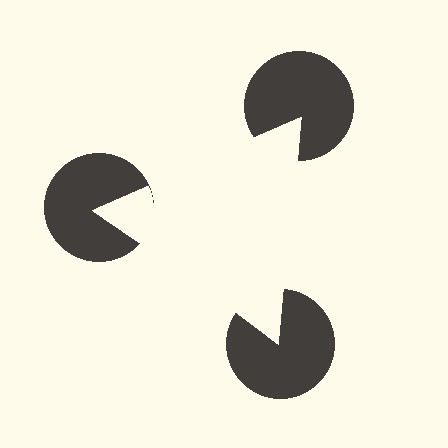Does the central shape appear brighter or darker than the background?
It typically appears slightly brighter than the background, even though no actual brightness change is drawn.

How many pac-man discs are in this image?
There are 3 — one at each vertex of the illusory triangle.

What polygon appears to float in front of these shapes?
An illusory triangle — its edges are inferred from the aligned wedge cuts in the pac-man discs, not physically drawn.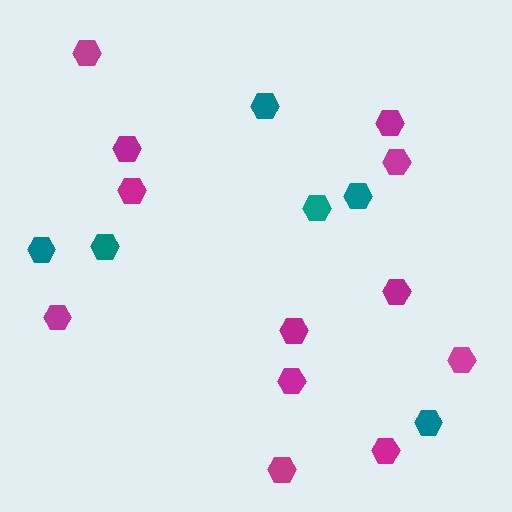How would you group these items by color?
There are 2 groups: one group of magenta hexagons (12) and one group of teal hexagons (6).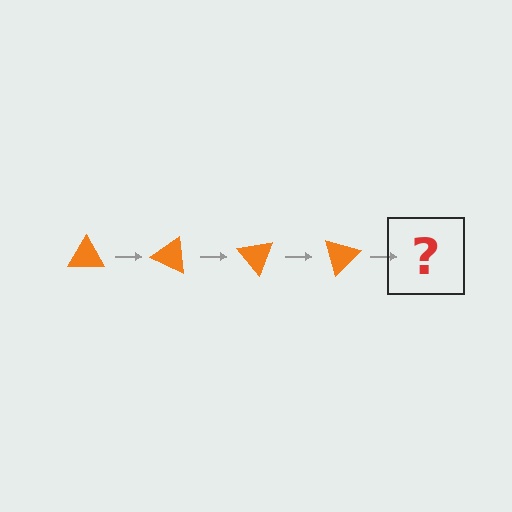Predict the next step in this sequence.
The next step is an orange triangle rotated 100 degrees.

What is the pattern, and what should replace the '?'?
The pattern is that the triangle rotates 25 degrees each step. The '?' should be an orange triangle rotated 100 degrees.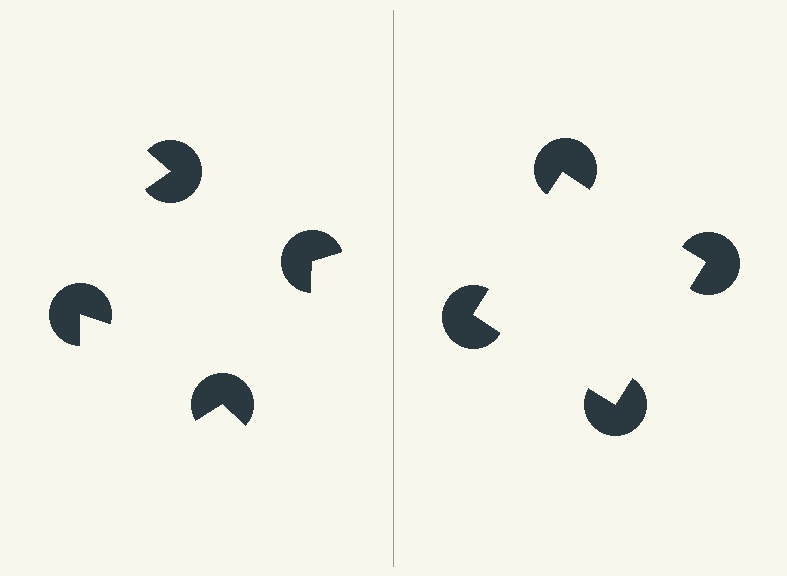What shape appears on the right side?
An illusory square.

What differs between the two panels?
The pac-man discs are positioned identically on both sides; only the wedge orientations differ. On the right they align to a square; on the left they are misaligned.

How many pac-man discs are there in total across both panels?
8 — 4 on each side.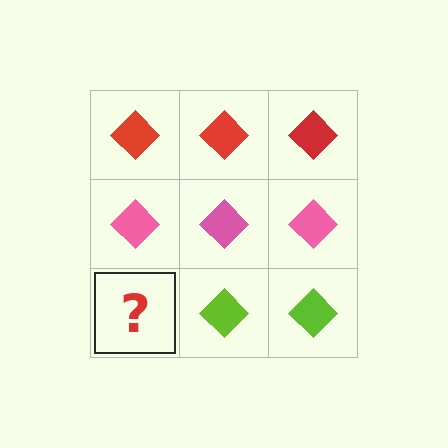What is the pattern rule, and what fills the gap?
The rule is that each row has a consistent color. The gap should be filled with a lime diamond.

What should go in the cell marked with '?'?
The missing cell should contain a lime diamond.